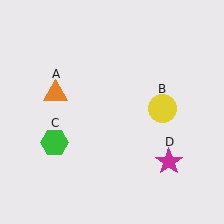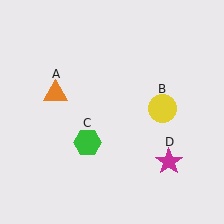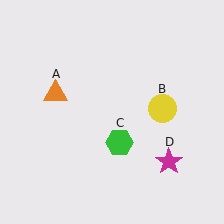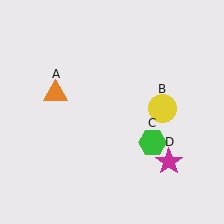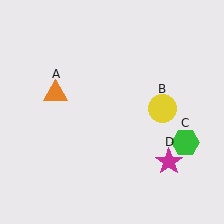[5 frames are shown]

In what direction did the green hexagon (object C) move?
The green hexagon (object C) moved right.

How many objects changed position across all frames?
1 object changed position: green hexagon (object C).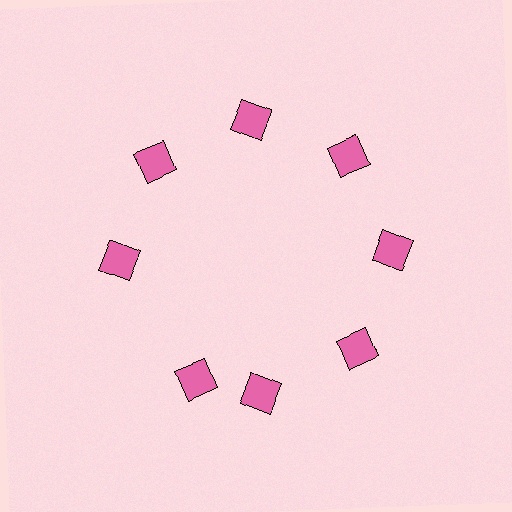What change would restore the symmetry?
The symmetry would be restored by rotating it back into even spacing with its neighbors so that all 8 diamonds sit at equal angles and equal distance from the center.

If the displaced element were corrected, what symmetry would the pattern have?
It would have 8-fold rotational symmetry — the pattern would map onto itself every 45 degrees.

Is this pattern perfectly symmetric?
No. The 8 pink diamonds are arranged in a ring, but one element near the 8 o'clock position is rotated out of alignment along the ring, breaking the 8-fold rotational symmetry.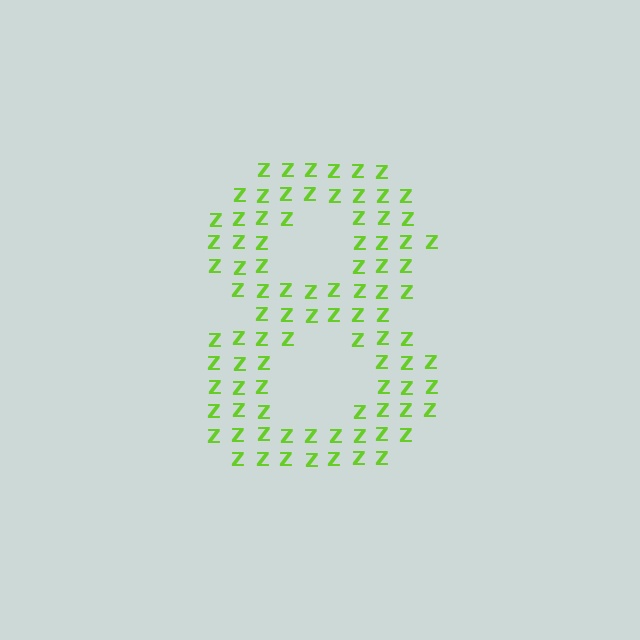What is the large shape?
The large shape is the digit 8.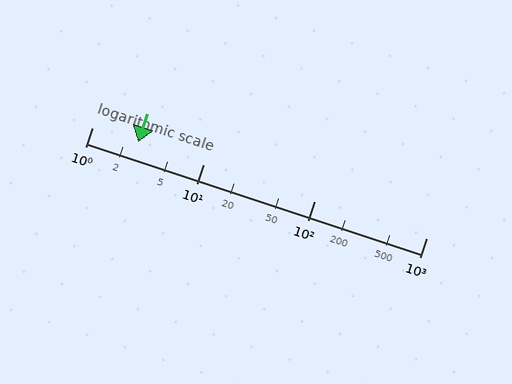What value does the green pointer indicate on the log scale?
The pointer indicates approximately 2.6.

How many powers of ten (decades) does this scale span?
The scale spans 3 decades, from 1 to 1000.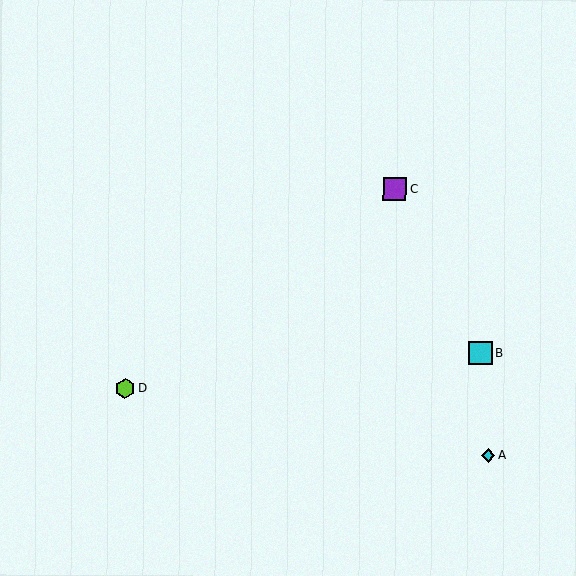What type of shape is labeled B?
Shape B is a cyan square.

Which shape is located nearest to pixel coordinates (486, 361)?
The cyan square (labeled B) at (480, 353) is nearest to that location.